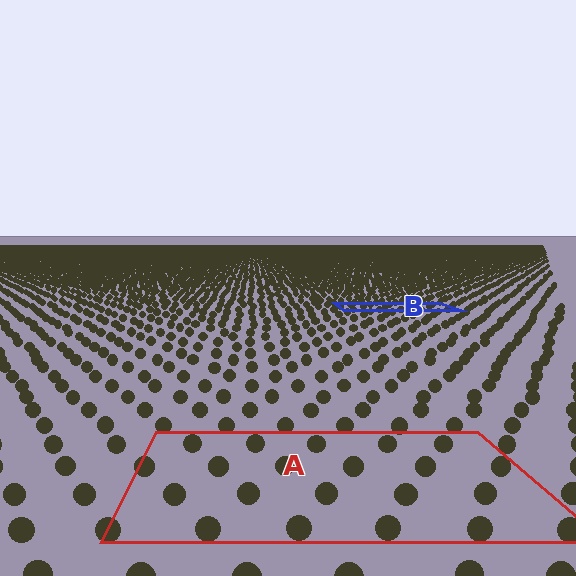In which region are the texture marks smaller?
The texture marks are smaller in region B, because it is farther away.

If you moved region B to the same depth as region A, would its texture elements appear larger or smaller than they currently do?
They would appear larger. At a closer depth, the same texture elements are projected at a bigger on-screen size.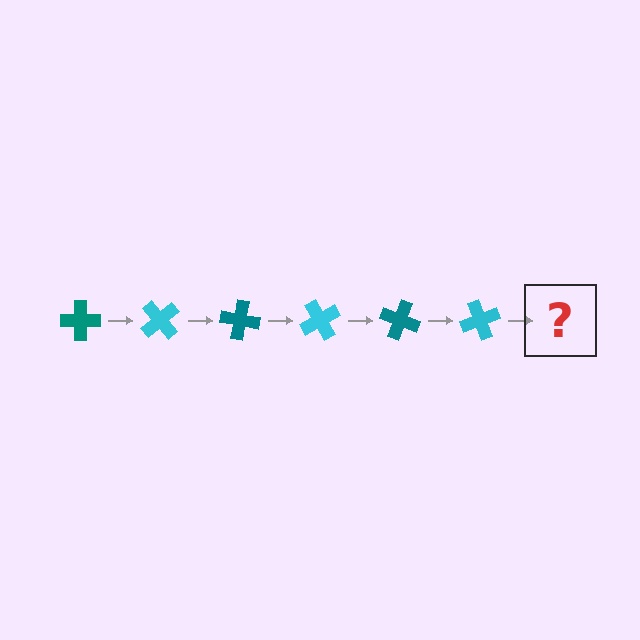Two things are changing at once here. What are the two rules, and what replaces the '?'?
The two rules are that it rotates 50 degrees each step and the color cycles through teal and cyan. The '?' should be a teal cross, rotated 300 degrees from the start.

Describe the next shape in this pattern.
It should be a teal cross, rotated 300 degrees from the start.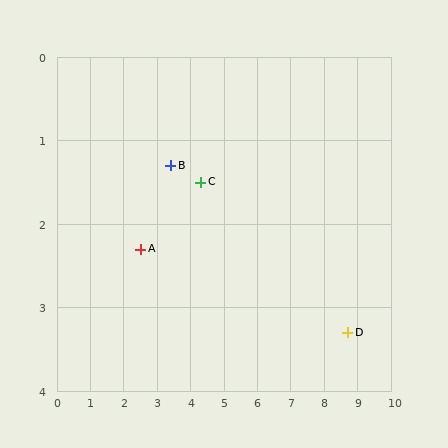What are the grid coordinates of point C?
Point C is at approximately (4.3, 1.5).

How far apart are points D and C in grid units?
Points D and C are about 4.8 grid units apart.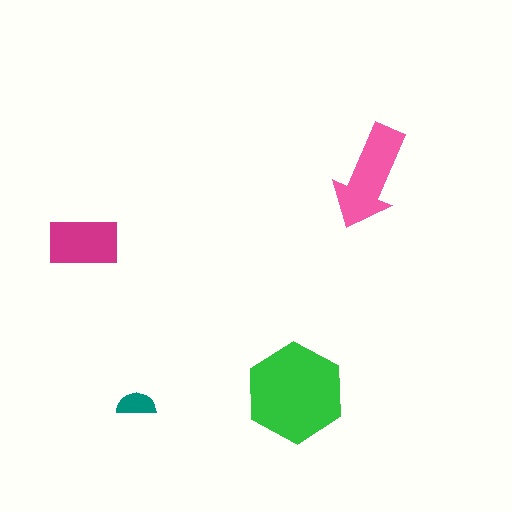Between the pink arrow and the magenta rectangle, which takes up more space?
The pink arrow.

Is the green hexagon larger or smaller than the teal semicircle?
Larger.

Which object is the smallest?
The teal semicircle.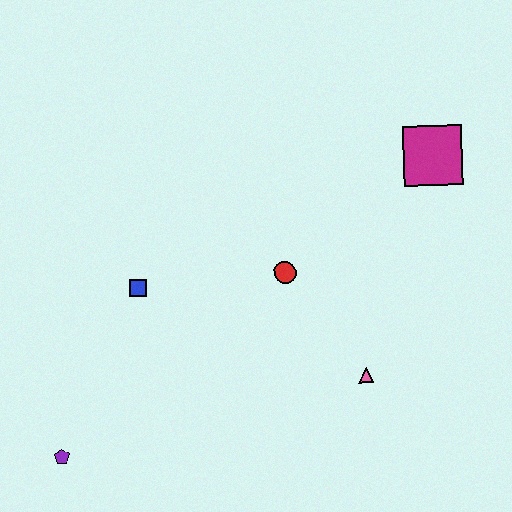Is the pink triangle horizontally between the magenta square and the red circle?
Yes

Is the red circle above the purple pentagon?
Yes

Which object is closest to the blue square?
The red circle is closest to the blue square.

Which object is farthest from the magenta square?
The purple pentagon is farthest from the magenta square.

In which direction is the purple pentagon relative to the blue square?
The purple pentagon is below the blue square.